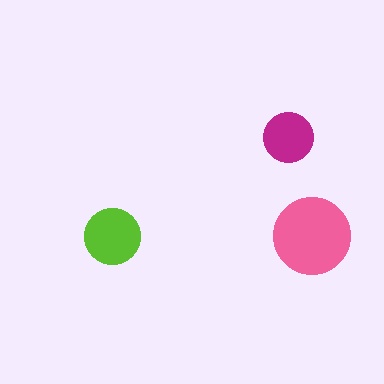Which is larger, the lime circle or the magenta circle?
The lime one.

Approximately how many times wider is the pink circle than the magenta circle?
About 1.5 times wider.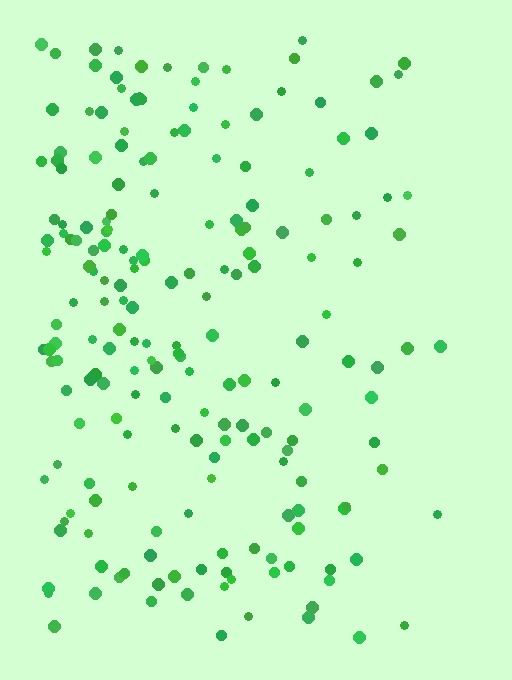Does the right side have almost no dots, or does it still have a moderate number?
Still a moderate number, just noticeably fewer than the left.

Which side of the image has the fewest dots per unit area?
The right.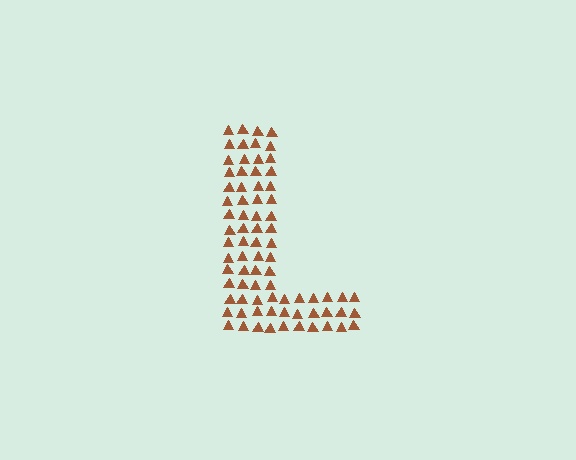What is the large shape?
The large shape is the letter L.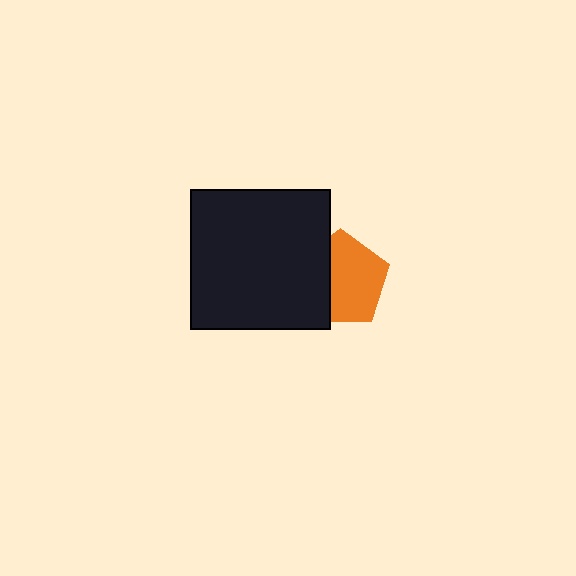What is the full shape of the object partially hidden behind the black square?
The partially hidden object is an orange pentagon.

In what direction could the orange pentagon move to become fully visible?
The orange pentagon could move right. That would shift it out from behind the black square entirely.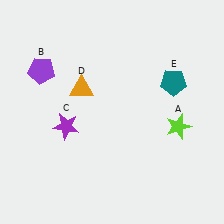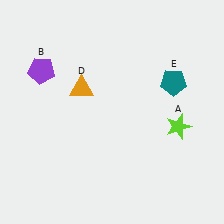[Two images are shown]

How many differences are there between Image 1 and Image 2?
There is 1 difference between the two images.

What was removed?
The purple star (C) was removed in Image 2.